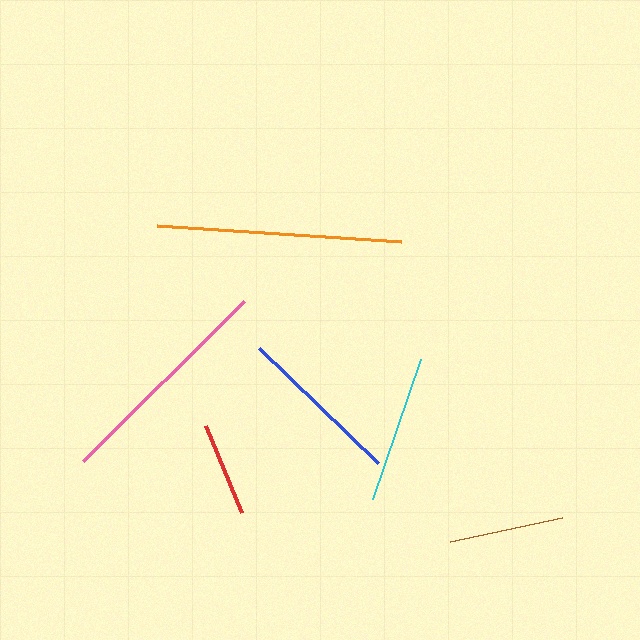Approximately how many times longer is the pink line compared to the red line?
The pink line is approximately 2.4 times the length of the red line.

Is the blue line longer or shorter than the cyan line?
The blue line is longer than the cyan line.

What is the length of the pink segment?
The pink segment is approximately 227 pixels long.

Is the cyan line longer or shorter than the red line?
The cyan line is longer than the red line.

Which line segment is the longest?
The orange line is the longest at approximately 244 pixels.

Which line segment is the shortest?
The red line is the shortest at approximately 94 pixels.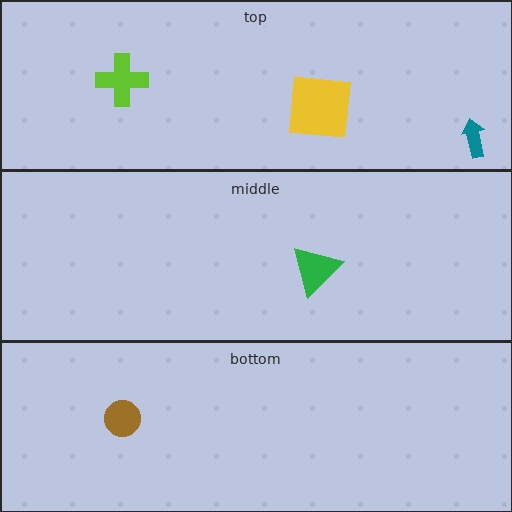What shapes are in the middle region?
The green triangle.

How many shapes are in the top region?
3.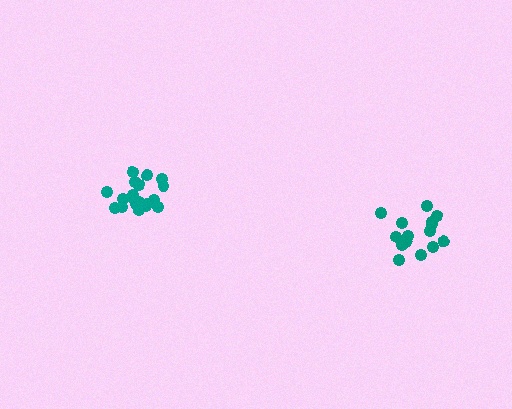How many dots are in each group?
Group 1: 20 dots, Group 2: 16 dots (36 total).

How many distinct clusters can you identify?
There are 2 distinct clusters.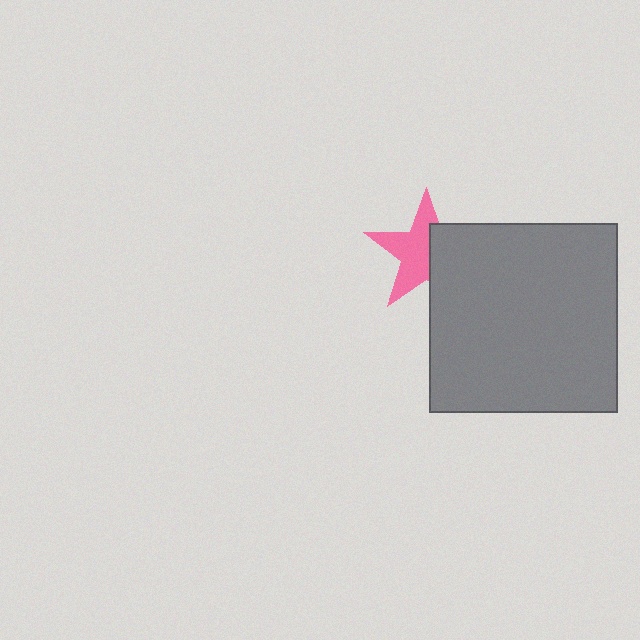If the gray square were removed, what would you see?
You would see the complete pink star.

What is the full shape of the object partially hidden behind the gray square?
The partially hidden object is a pink star.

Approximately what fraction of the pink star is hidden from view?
Roughly 42% of the pink star is hidden behind the gray square.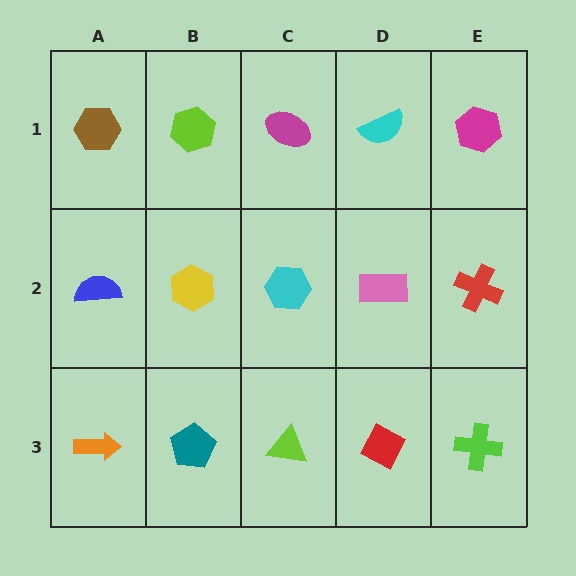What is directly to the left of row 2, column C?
A yellow hexagon.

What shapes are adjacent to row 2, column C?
A magenta ellipse (row 1, column C), a lime triangle (row 3, column C), a yellow hexagon (row 2, column B), a pink rectangle (row 2, column D).